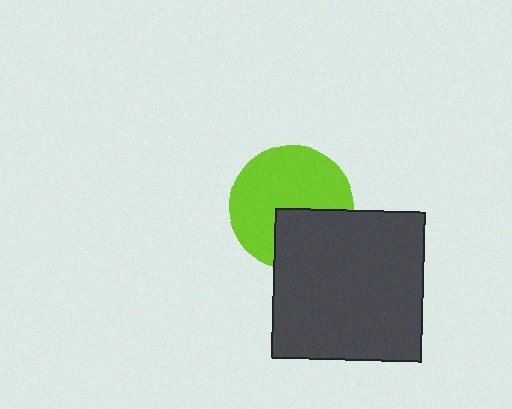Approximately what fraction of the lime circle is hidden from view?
Roughly 32% of the lime circle is hidden behind the dark gray square.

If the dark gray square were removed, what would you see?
You would see the complete lime circle.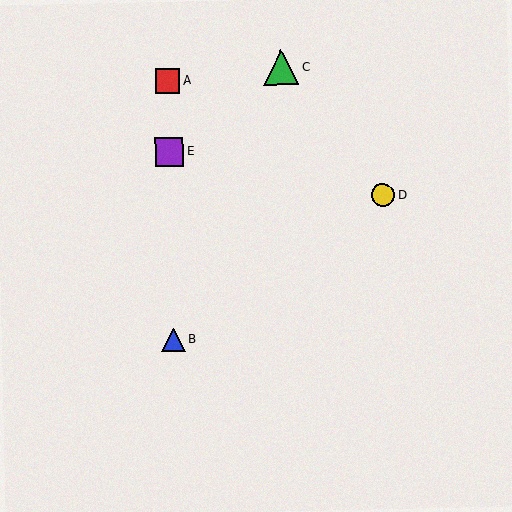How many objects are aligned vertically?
3 objects (A, B, E) are aligned vertically.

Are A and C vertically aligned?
No, A is at x≈167 and C is at x≈281.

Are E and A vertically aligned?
Yes, both are at x≈169.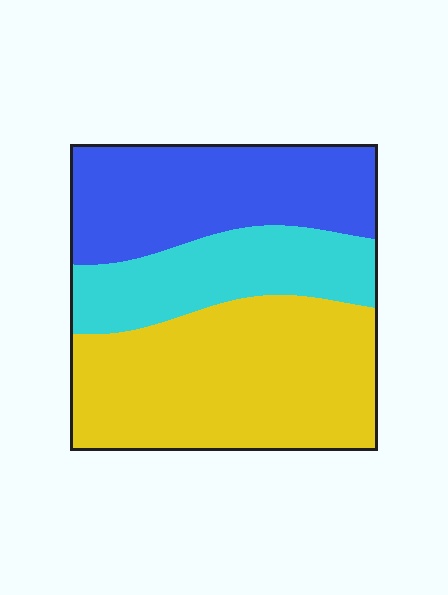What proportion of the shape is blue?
Blue takes up between a sixth and a third of the shape.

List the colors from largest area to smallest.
From largest to smallest: yellow, blue, cyan.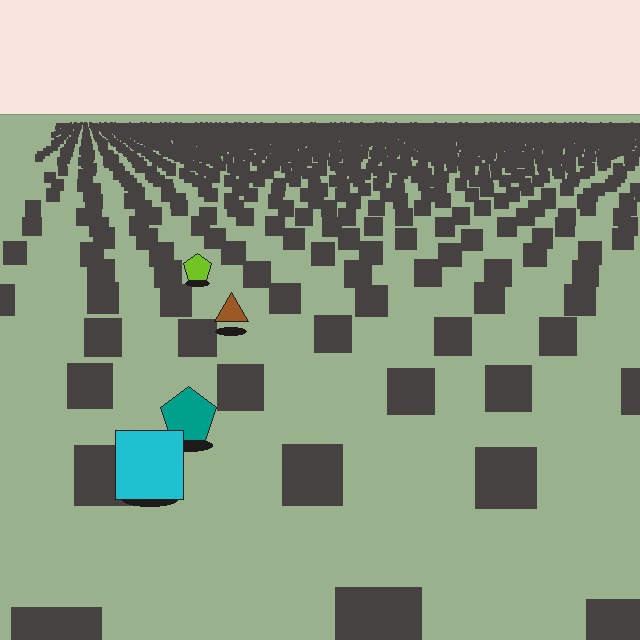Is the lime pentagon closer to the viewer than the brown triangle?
No. The brown triangle is closer — you can tell from the texture gradient: the ground texture is coarser near it.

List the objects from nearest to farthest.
From nearest to farthest: the cyan square, the teal pentagon, the brown triangle, the lime pentagon.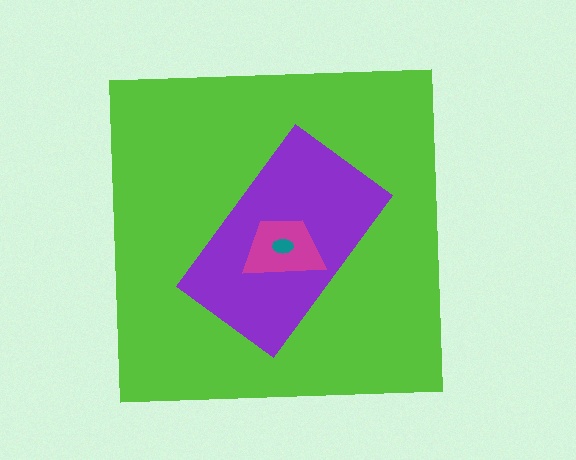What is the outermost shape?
The lime square.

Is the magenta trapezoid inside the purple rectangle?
Yes.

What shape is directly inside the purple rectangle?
The magenta trapezoid.